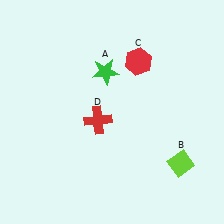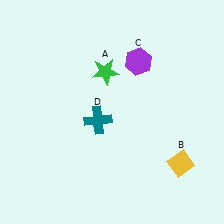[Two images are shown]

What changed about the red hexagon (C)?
In Image 1, C is red. In Image 2, it changed to purple.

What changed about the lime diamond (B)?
In Image 1, B is lime. In Image 2, it changed to yellow.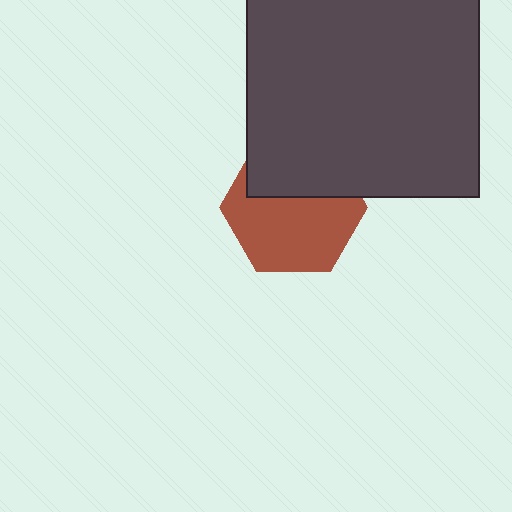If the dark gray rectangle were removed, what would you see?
You would see the complete brown hexagon.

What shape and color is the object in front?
The object in front is a dark gray rectangle.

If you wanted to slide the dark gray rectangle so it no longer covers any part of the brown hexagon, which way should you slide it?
Slide it up — that is the most direct way to separate the two shapes.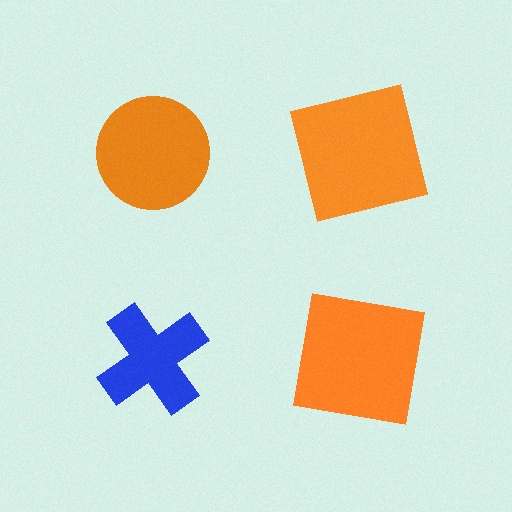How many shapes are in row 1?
2 shapes.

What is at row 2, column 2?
An orange square.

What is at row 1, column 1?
An orange circle.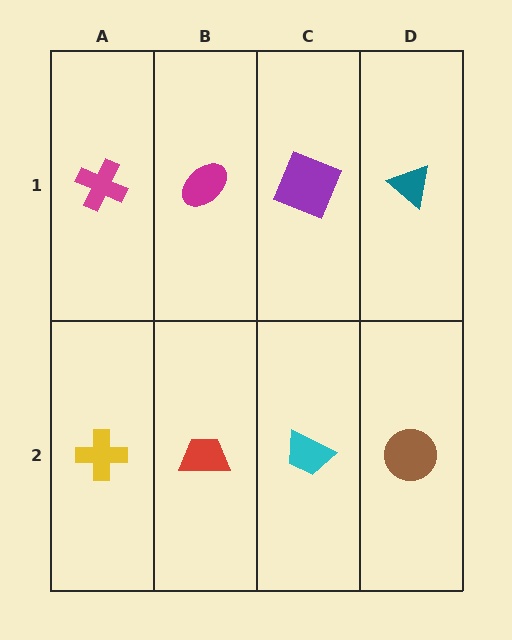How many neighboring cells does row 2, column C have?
3.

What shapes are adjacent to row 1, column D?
A brown circle (row 2, column D), a purple square (row 1, column C).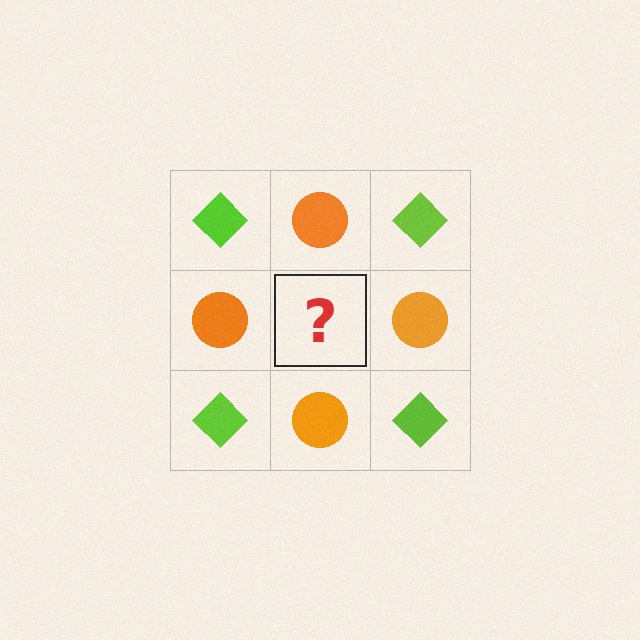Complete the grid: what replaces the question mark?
The question mark should be replaced with a lime diamond.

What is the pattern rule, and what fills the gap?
The rule is that it alternates lime diamond and orange circle in a checkerboard pattern. The gap should be filled with a lime diamond.